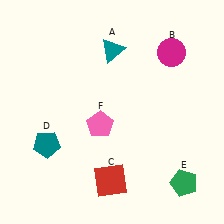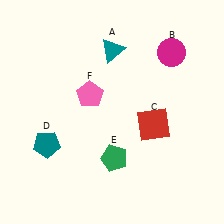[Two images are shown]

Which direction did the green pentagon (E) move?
The green pentagon (E) moved left.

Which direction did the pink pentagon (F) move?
The pink pentagon (F) moved up.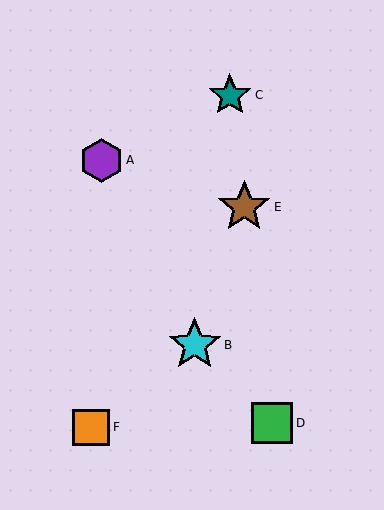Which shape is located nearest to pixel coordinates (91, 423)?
The orange square (labeled F) at (91, 427) is nearest to that location.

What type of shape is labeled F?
Shape F is an orange square.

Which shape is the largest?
The cyan star (labeled B) is the largest.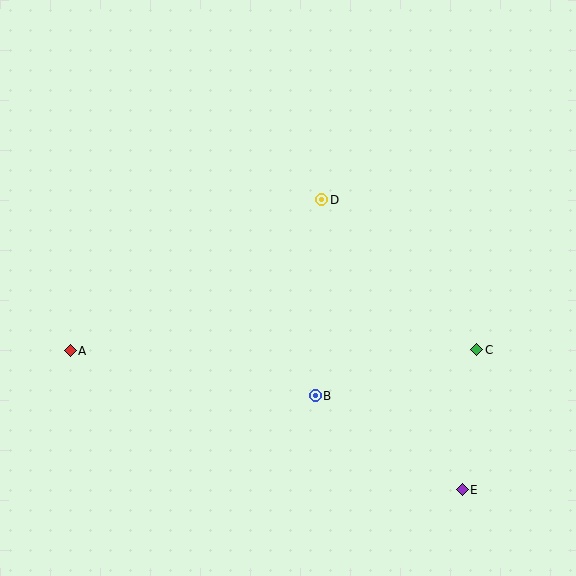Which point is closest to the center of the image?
Point D at (322, 200) is closest to the center.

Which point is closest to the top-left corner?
Point A is closest to the top-left corner.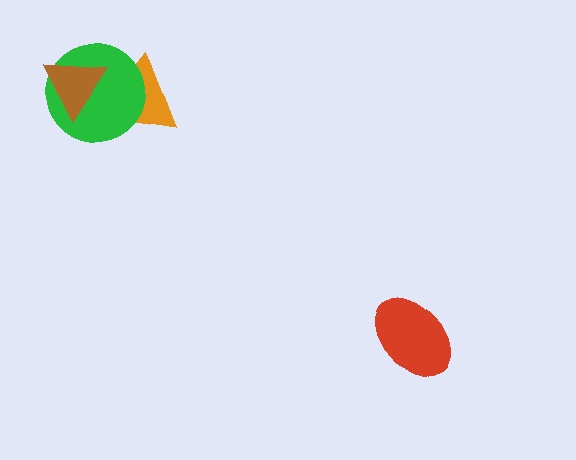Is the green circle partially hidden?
Yes, it is partially covered by another shape.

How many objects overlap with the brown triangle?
2 objects overlap with the brown triangle.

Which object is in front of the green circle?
The brown triangle is in front of the green circle.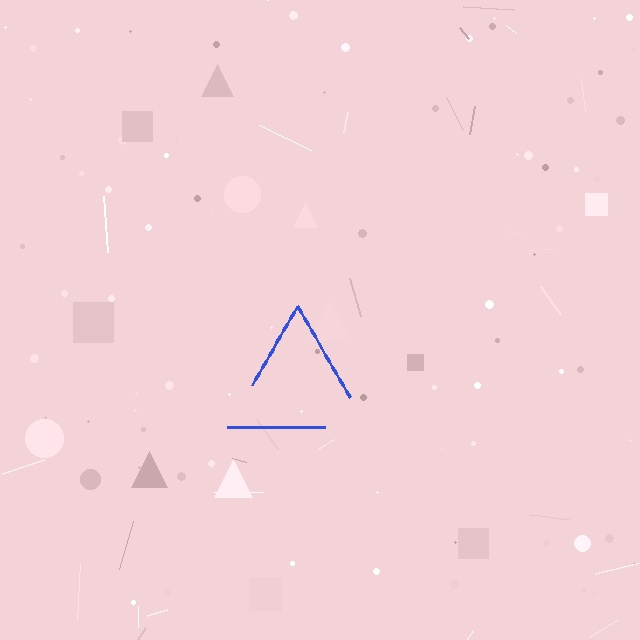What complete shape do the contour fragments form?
The contour fragments form a triangle.